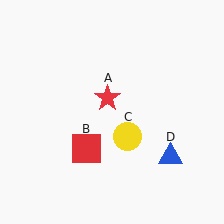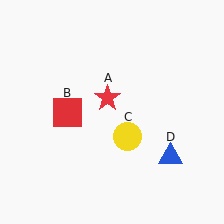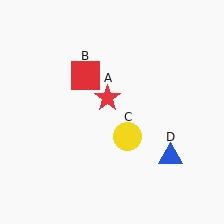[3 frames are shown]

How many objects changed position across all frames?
1 object changed position: red square (object B).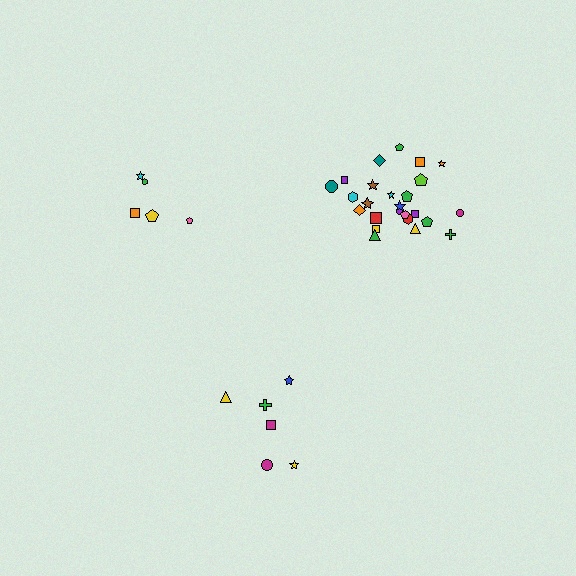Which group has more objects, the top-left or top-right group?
The top-right group.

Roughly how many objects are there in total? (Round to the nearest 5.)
Roughly 35 objects in total.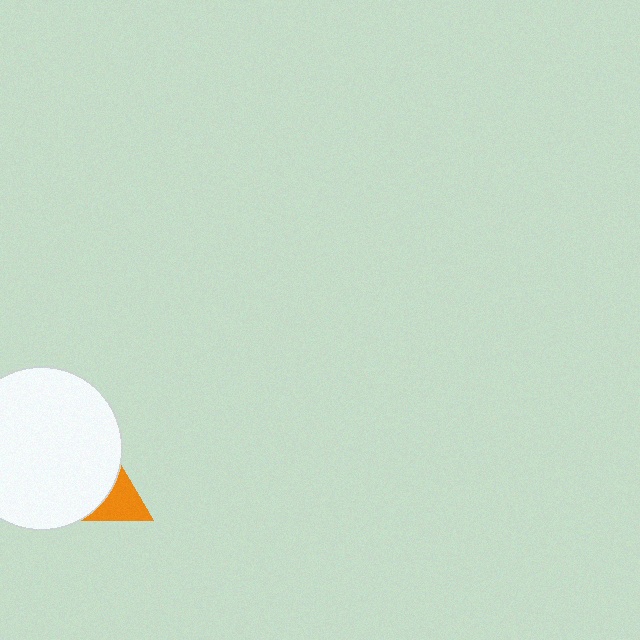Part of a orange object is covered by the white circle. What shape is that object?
It is a triangle.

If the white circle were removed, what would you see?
You would see the complete orange triangle.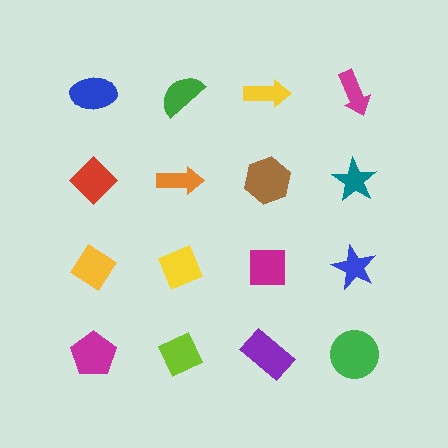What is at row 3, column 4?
A blue star.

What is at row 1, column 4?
A magenta arrow.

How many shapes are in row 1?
4 shapes.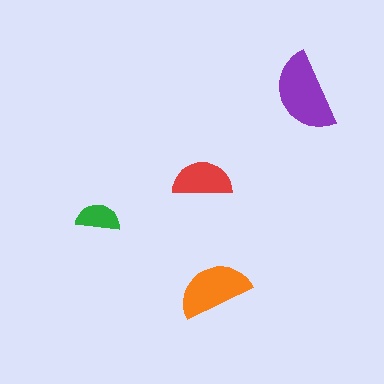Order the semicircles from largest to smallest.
the purple one, the orange one, the red one, the green one.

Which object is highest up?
The purple semicircle is topmost.